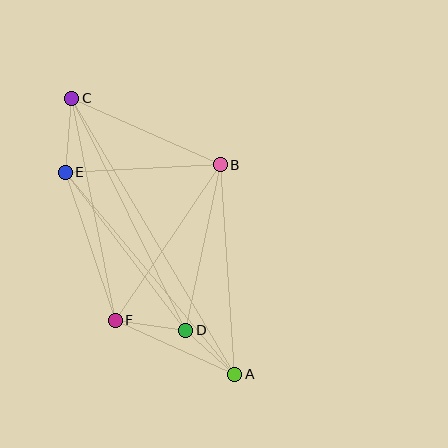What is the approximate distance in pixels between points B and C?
The distance between B and C is approximately 163 pixels.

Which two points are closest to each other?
Points A and D are closest to each other.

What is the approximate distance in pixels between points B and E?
The distance between B and E is approximately 155 pixels.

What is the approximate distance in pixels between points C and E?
The distance between C and E is approximately 74 pixels.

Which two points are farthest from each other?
Points A and C are farthest from each other.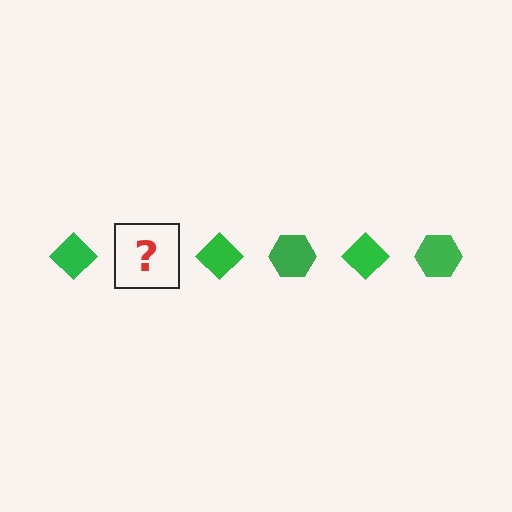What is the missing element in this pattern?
The missing element is a green hexagon.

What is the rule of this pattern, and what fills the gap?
The rule is that the pattern cycles through diamond, hexagon shapes in green. The gap should be filled with a green hexagon.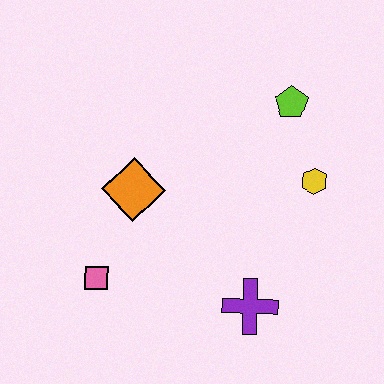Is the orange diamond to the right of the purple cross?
No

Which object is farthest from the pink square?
The lime pentagon is farthest from the pink square.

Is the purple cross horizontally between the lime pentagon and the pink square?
Yes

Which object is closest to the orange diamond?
The pink square is closest to the orange diamond.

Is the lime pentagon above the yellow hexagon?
Yes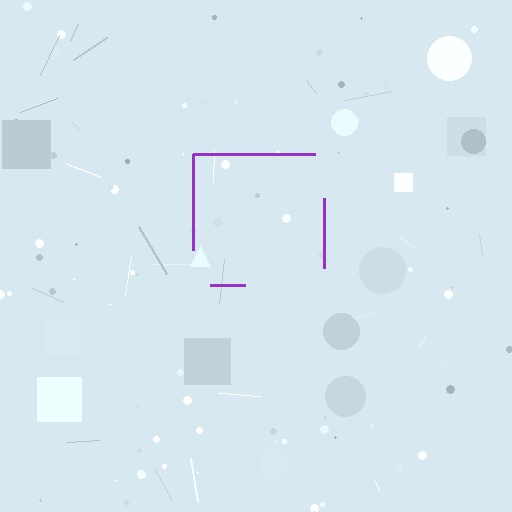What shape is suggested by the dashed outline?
The dashed outline suggests a square.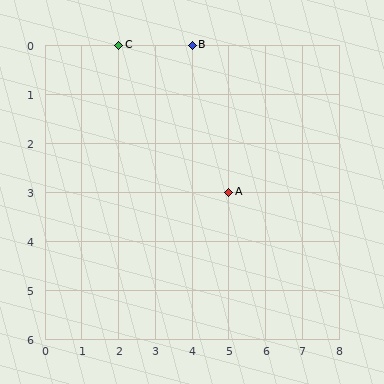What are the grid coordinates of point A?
Point A is at grid coordinates (5, 3).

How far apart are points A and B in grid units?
Points A and B are 1 column and 3 rows apart (about 3.2 grid units diagonally).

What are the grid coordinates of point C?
Point C is at grid coordinates (2, 0).